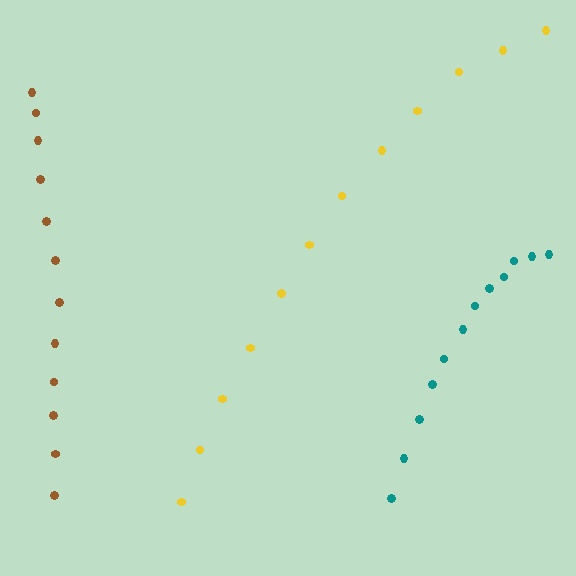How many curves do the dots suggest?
There are 3 distinct paths.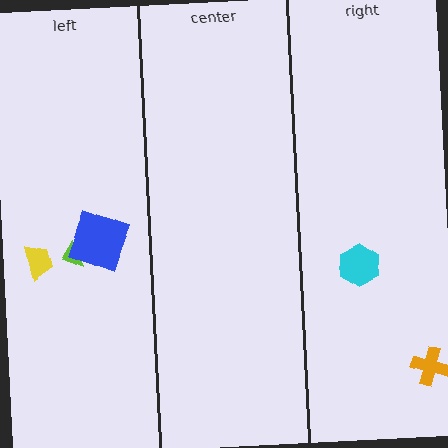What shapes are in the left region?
The lime arrow, the yellow trapezoid, the blue square.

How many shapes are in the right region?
2.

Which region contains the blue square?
The left region.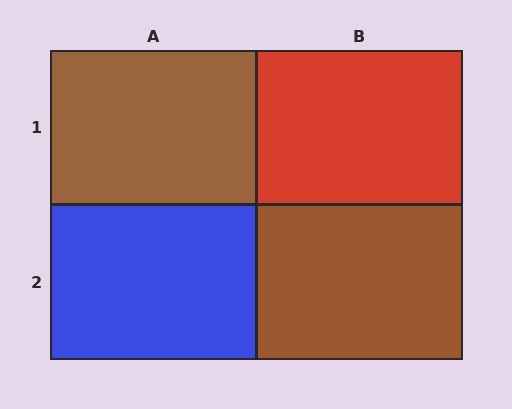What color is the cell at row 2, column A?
Blue.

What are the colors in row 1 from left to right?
Brown, red.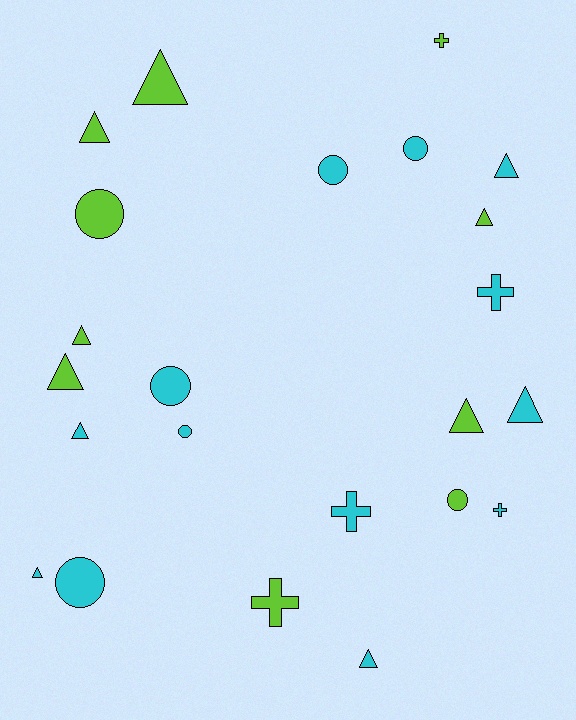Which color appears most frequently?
Cyan, with 13 objects.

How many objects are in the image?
There are 23 objects.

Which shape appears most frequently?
Triangle, with 11 objects.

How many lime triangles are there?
There are 6 lime triangles.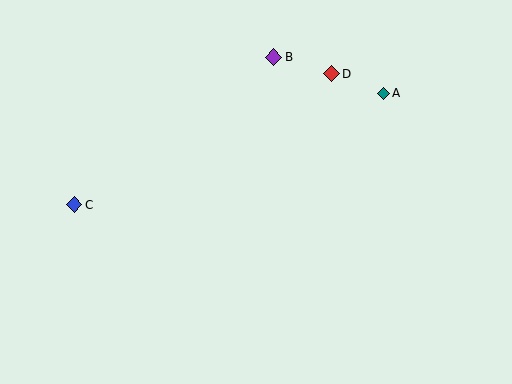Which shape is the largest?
The purple diamond (labeled B) is the largest.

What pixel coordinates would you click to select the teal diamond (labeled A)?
Click at (383, 93) to select the teal diamond A.